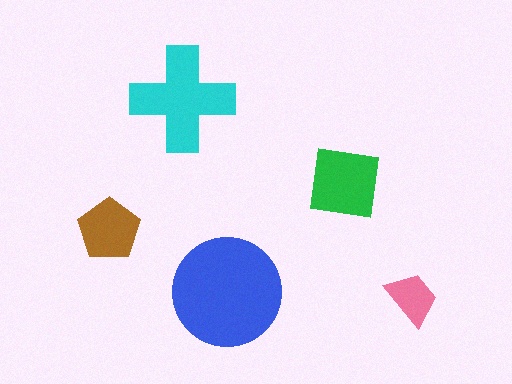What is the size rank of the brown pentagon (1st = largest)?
4th.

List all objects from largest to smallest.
The blue circle, the cyan cross, the green square, the brown pentagon, the pink trapezoid.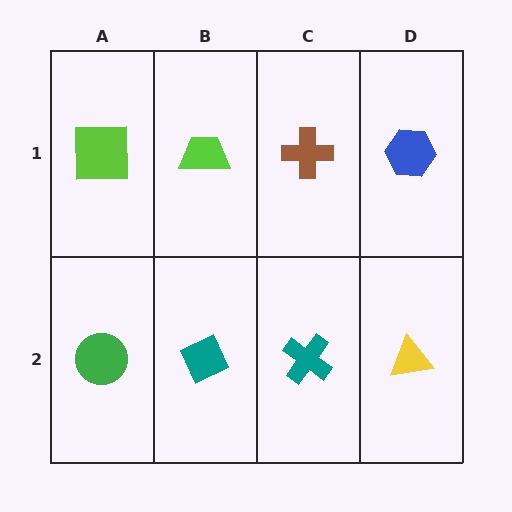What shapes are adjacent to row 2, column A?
A lime square (row 1, column A), a teal diamond (row 2, column B).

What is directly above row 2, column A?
A lime square.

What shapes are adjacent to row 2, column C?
A brown cross (row 1, column C), a teal diamond (row 2, column B), a yellow triangle (row 2, column D).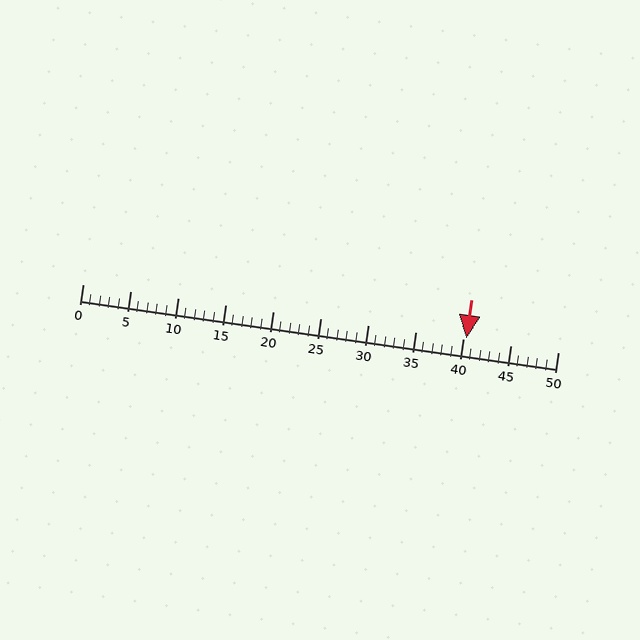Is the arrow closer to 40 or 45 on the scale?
The arrow is closer to 40.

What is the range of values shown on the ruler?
The ruler shows values from 0 to 50.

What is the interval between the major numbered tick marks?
The major tick marks are spaced 5 units apart.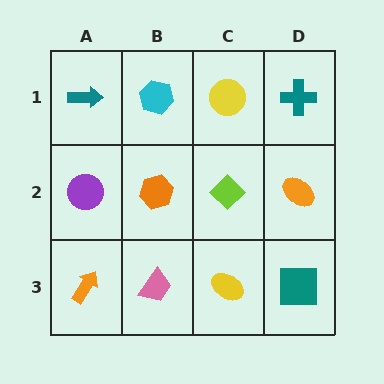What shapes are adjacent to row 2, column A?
A teal arrow (row 1, column A), an orange arrow (row 3, column A), an orange hexagon (row 2, column B).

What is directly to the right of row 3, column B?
A yellow ellipse.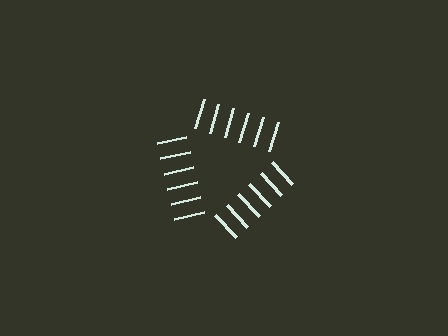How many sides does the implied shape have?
3 sides — the line-ends trace a triangle.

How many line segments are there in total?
18 — 6 along each of the 3 edges.